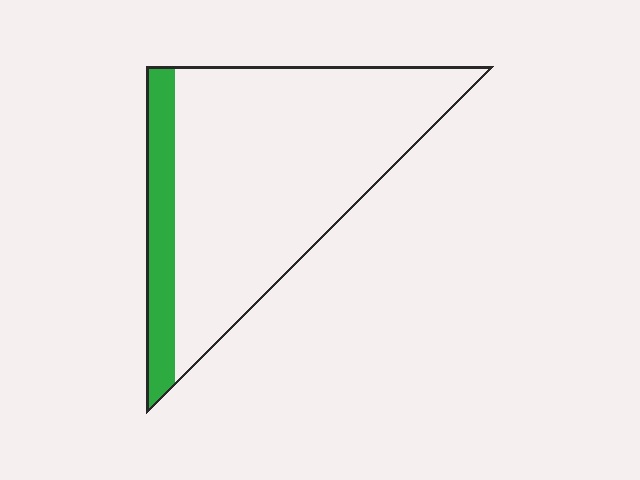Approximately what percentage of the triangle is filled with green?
Approximately 15%.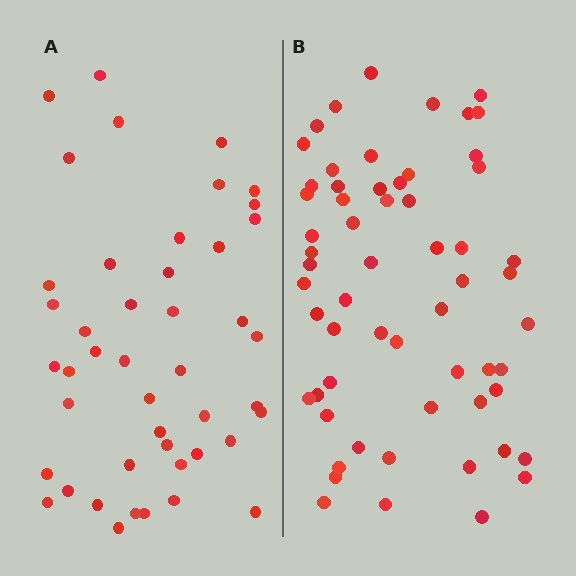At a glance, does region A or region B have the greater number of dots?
Region B (the right region) has more dots.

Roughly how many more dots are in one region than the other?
Region B has approximately 15 more dots than region A.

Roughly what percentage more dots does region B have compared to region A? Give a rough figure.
About 35% more.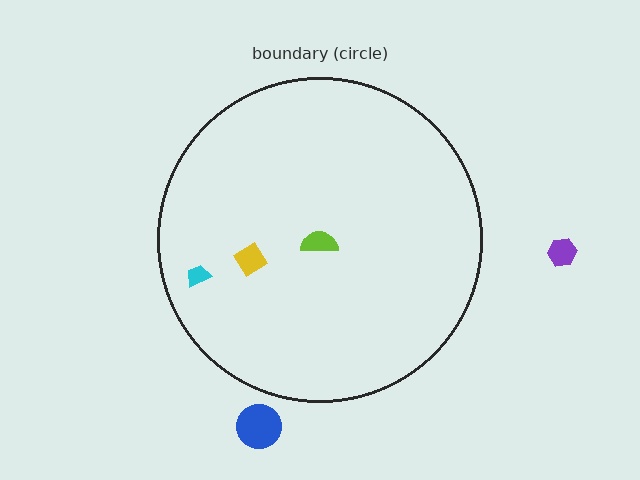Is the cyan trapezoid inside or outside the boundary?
Inside.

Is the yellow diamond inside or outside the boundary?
Inside.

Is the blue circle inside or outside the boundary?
Outside.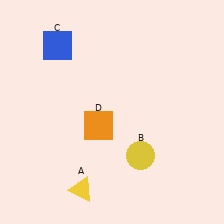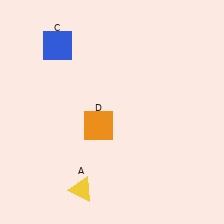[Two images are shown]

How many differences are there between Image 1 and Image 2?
There is 1 difference between the two images.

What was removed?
The yellow circle (B) was removed in Image 2.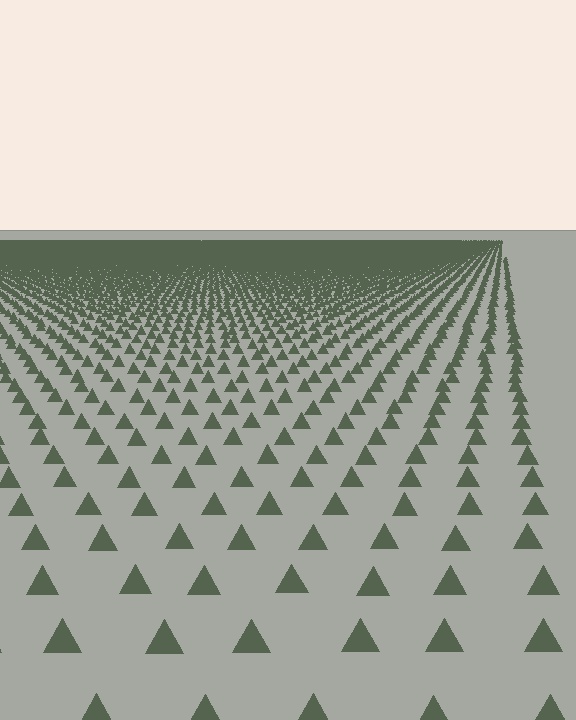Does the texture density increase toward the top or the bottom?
Density increases toward the top.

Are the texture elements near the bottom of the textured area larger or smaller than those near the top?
Larger. Near the bottom, elements are closer to the viewer and appear at a bigger on-screen size.